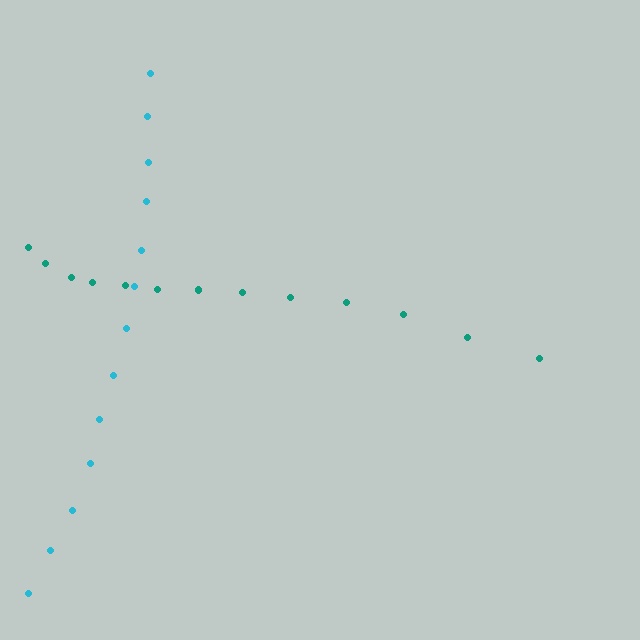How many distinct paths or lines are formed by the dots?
There are 2 distinct paths.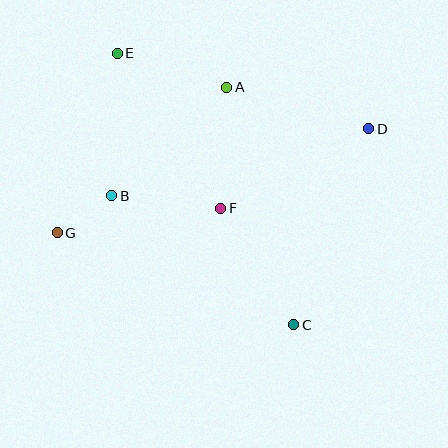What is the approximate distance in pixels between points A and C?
The distance between A and C is approximately 247 pixels.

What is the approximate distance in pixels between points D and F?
The distance between D and F is approximately 168 pixels.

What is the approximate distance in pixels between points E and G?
The distance between E and G is approximately 189 pixels.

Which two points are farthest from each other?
Points D and G are farthest from each other.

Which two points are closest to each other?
Points B and G are closest to each other.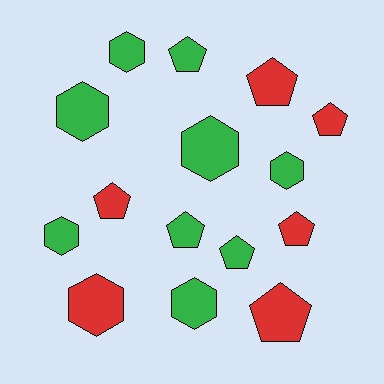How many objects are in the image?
There are 15 objects.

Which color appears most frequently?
Green, with 9 objects.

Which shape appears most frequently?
Pentagon, with 8 objects.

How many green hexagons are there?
There are 6 green hexagons.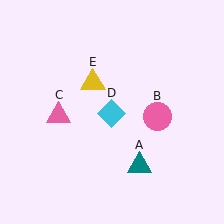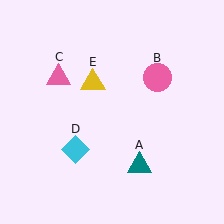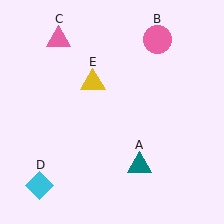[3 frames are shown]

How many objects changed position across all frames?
3 objects changed position: pink circle (object B), pink triangle (object C), cyan diamond (object D).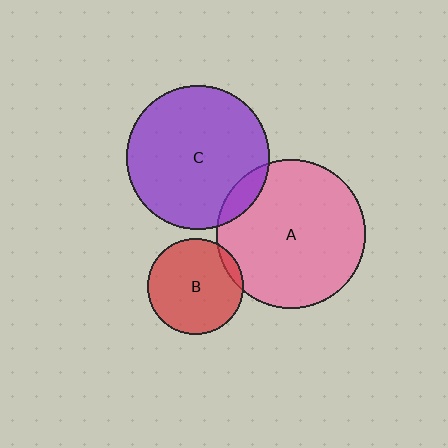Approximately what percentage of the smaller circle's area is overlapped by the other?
Approximately 10%.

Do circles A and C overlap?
Yes.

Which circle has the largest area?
Circle A (pink).